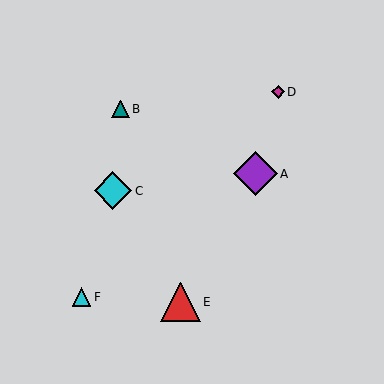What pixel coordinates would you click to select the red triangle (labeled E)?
Click at (180, 302) to select the red triangle E.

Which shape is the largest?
The purple diamond (labeled A) is the largest.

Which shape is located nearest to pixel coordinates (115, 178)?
The cyan diamond (labeled C) at (113, 191) is nearest to that location.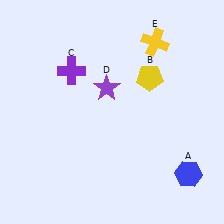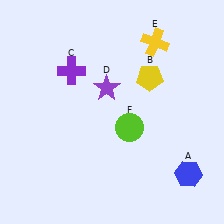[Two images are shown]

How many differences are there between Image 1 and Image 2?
There is 1 difference between the two images.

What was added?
A lime circle (F) was added in Image 2.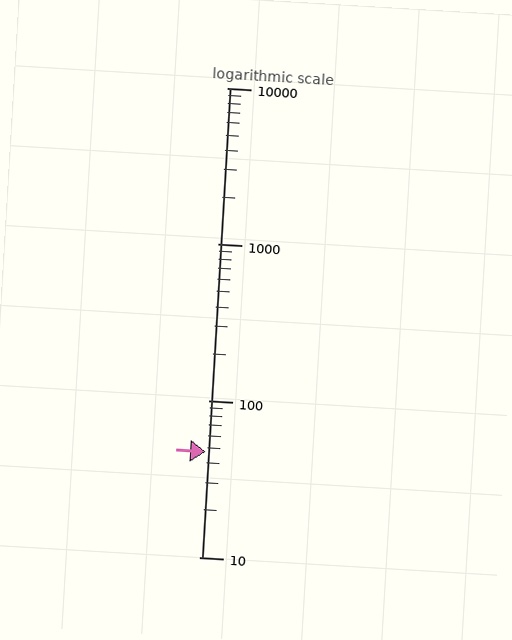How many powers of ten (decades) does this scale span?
The scale spans 3 decades, from 10 to 10000.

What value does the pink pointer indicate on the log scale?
The pointer indicates approximately 47.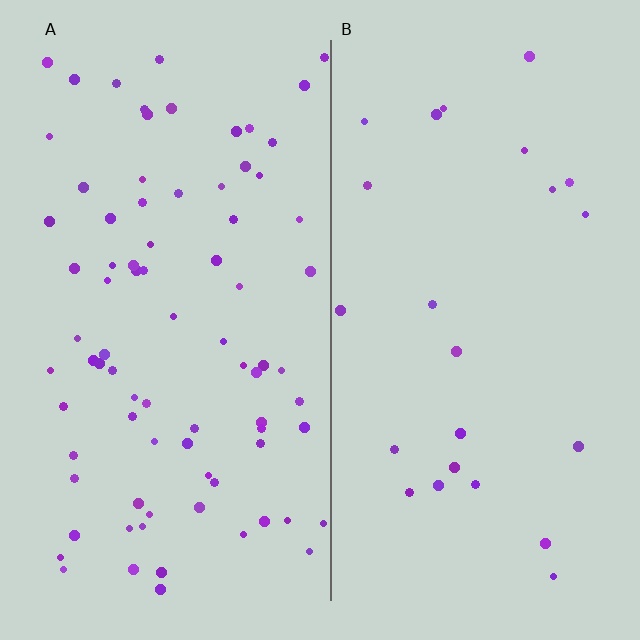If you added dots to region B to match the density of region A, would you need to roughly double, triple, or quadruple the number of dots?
Approximately triple.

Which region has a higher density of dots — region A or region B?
A (the left).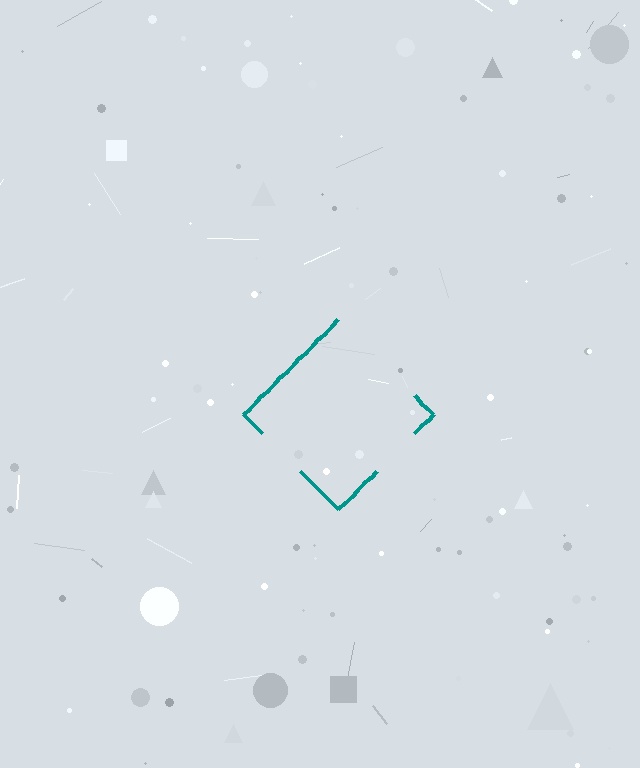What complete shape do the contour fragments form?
The contour fragments form a diamond.